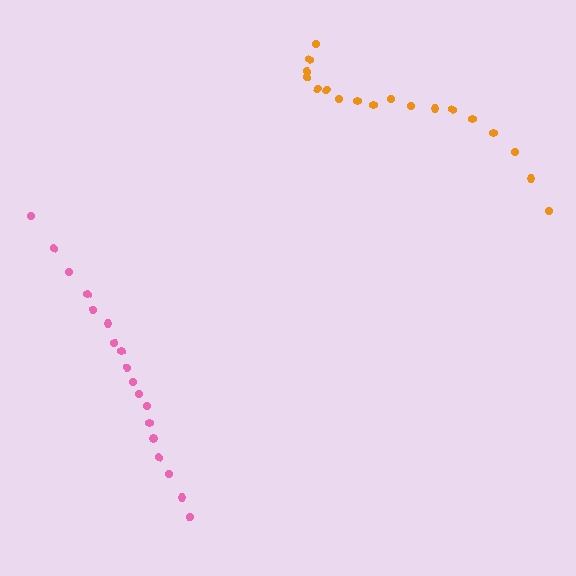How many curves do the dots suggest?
There are 2 distinct paths.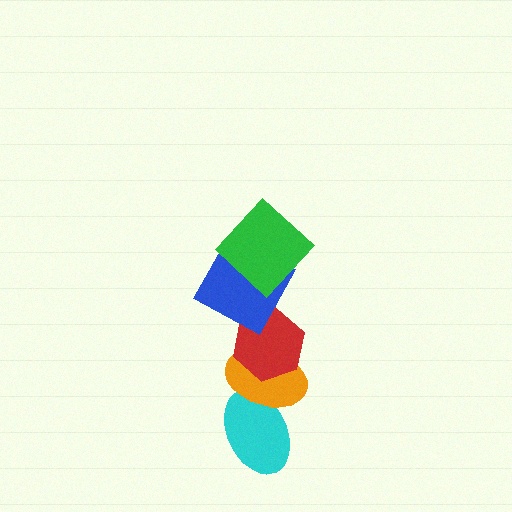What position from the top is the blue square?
The blue square is 2nd from the top.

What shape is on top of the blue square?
The green diamond is on top of the blue square.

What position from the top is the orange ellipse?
The orange ellipse is 4th from the top.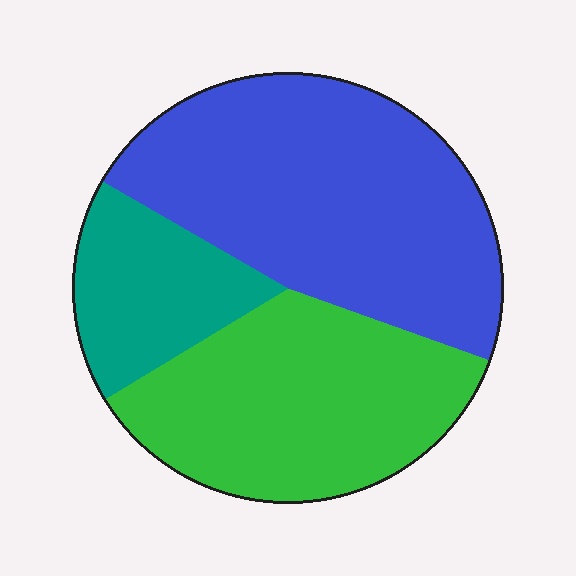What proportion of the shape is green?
Green takes up about three eighths (3/8) of the shape.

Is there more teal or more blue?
Blue.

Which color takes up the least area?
Teal, at roughly 15%.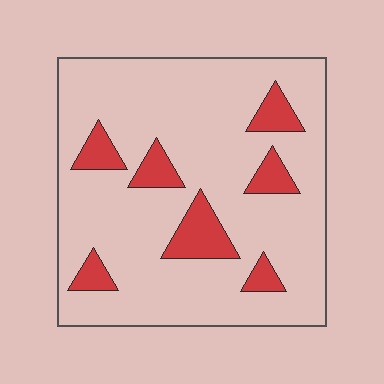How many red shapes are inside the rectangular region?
7.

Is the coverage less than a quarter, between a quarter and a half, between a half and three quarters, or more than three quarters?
Less than a quarter.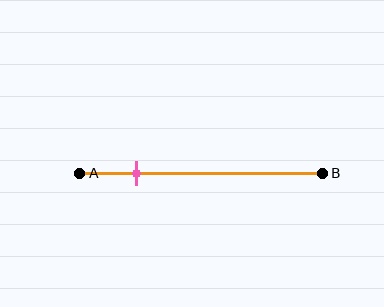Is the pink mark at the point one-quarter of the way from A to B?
Yes, the mark is approximately at the one-quarter point.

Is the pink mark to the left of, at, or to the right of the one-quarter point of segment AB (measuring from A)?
The pink mark is approximately at the one-quarter point of segment AB.